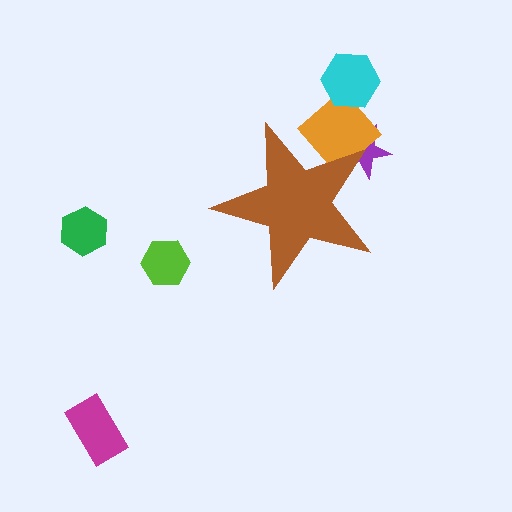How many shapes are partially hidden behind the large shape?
2 shapes are partially hidden.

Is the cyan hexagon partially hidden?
No, the cyan hexagon is fully visible.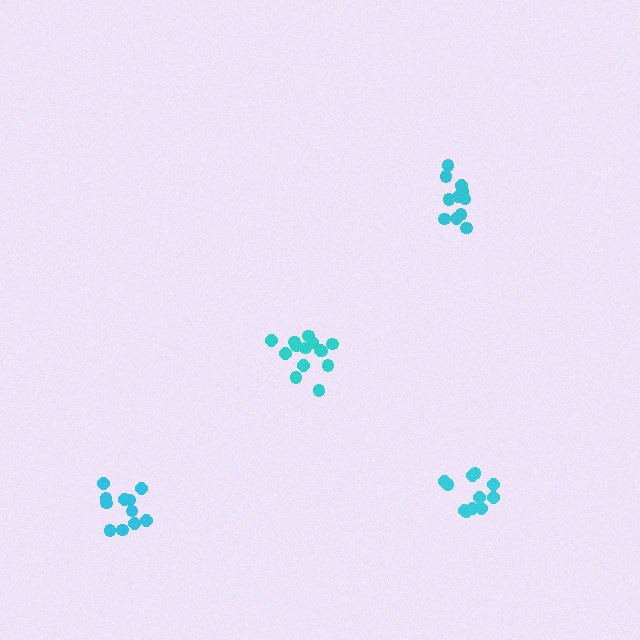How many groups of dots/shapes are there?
There are 4 groups.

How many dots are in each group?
Group 1: 11 dots, Group 2: 11 dots, Group 3: 14 dots, Group 4: 11 dots (47 total).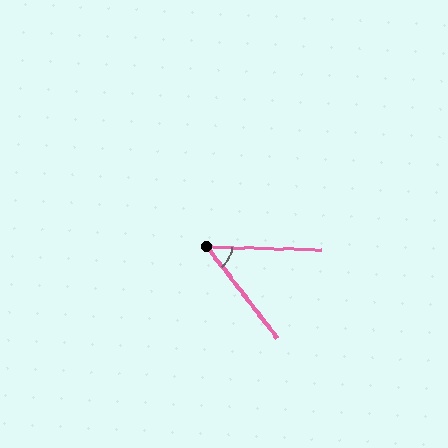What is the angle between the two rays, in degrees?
Approximately 51 degrees.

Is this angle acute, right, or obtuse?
It is acute.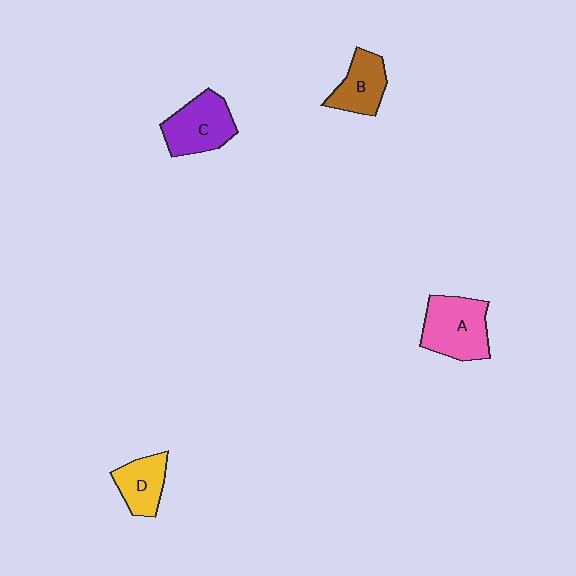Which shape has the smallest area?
Shape D (yellow).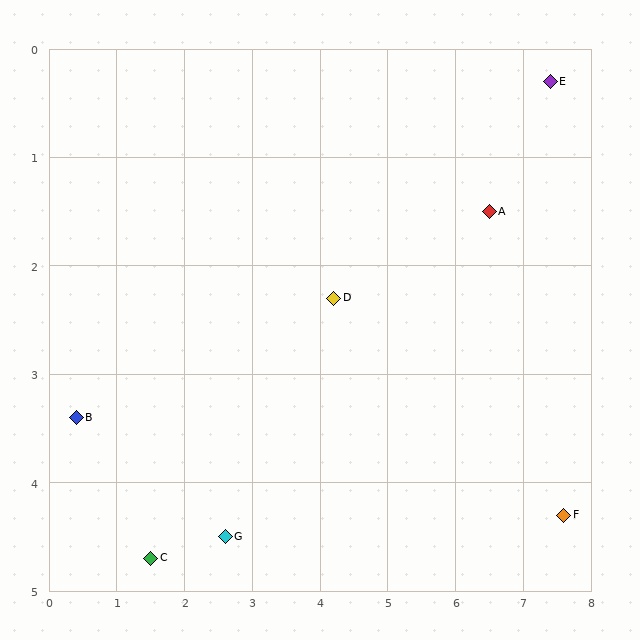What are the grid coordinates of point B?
Point B is at approximately (0.4, 3.4).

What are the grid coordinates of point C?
Point C is at approximately (1.5, 4.7).